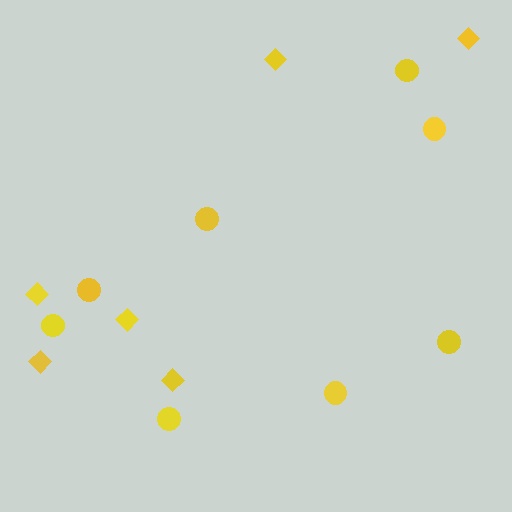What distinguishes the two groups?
There are 2 groups: one group of circles (8) and one group of diamonds (6).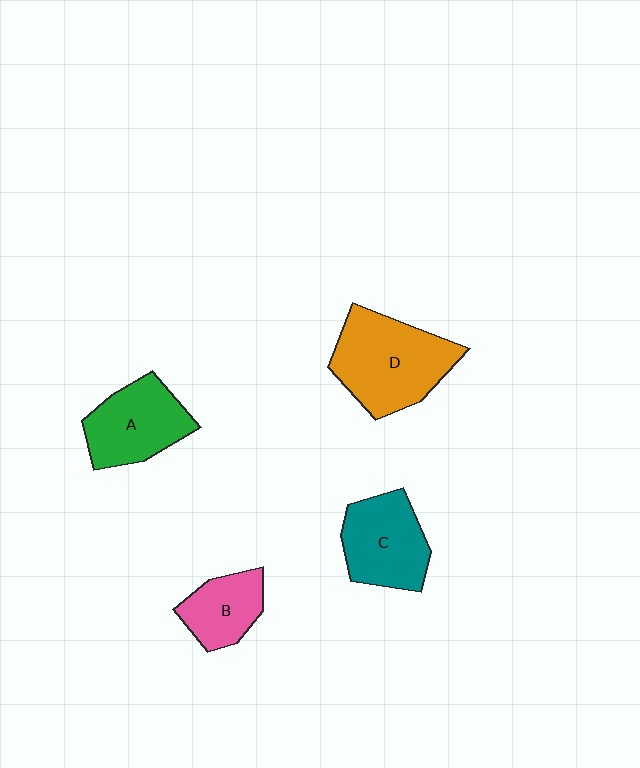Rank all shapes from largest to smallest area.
From largest to smallest: D (orange), C (teal), A (green), B (pink).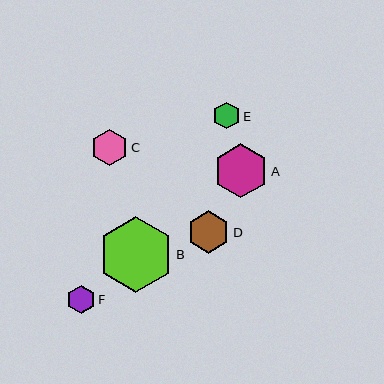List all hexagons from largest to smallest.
From largest to smallest: B, A, D, C, F, E.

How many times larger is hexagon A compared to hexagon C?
Hexagon A is approximately 1.5 times the size of hexagon C.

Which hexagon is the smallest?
Hexagon E is the smallest with a size of approximately 27 pixels.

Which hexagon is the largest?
Hexagon B is the largest with a size of approximately 75 pixels.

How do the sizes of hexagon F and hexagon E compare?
Hexagon F and hexagon E are approximately the same size.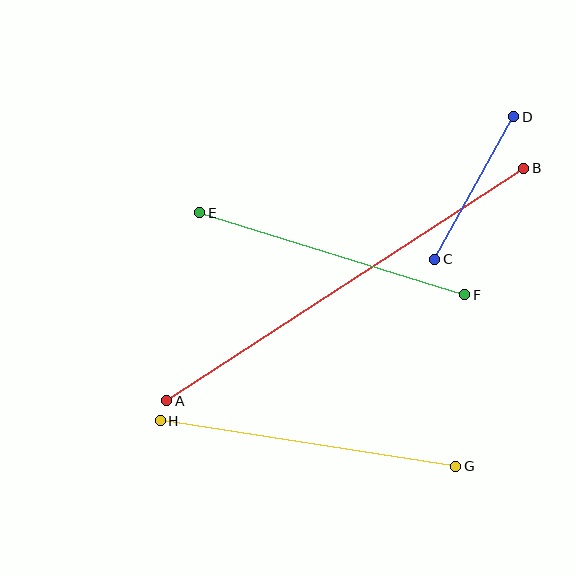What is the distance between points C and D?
The distance is approximately 163 pixels.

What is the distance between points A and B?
The distance is approximately 426 pixels.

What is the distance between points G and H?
The distance is approximately 299 pixels.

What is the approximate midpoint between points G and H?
The midpoint is at approximately (308, 443) pixels.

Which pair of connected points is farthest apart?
Points A and B are farthest apart.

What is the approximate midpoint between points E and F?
The midpoint is at approximately (332, 254) pixels.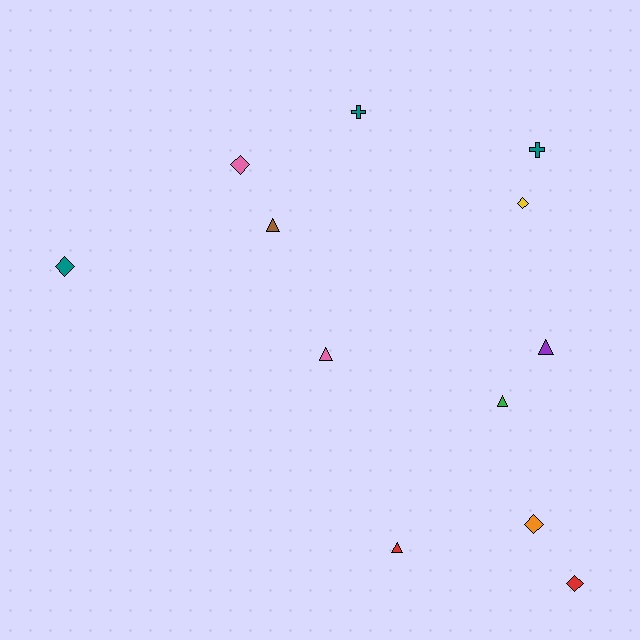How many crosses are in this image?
There are 2 crosses.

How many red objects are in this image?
There are 2 red objects.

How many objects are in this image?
There are 12 objects.